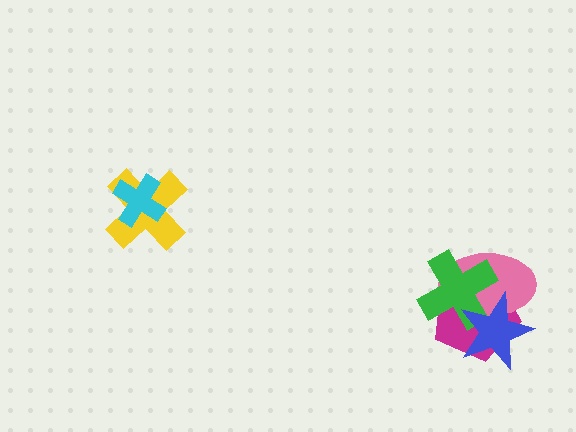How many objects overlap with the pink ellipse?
3 objects overlap with the pink ellipse.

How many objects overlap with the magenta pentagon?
3 objects overlap with the magenta pentagon.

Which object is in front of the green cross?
The blue star is in front of the green cross.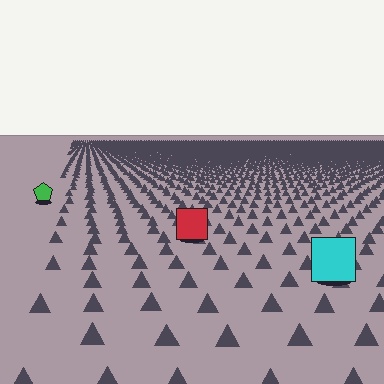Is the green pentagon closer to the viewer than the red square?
No. The red square is closer — you can tell from the texture gradient: the ground texture is coarser near it.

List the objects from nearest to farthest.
From nearest to farthest: the cyan square, the red square, the green pentagon.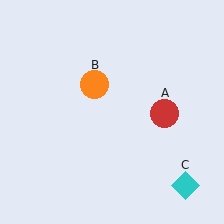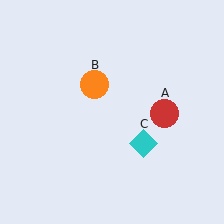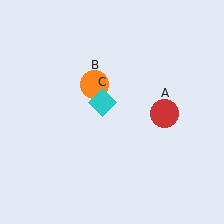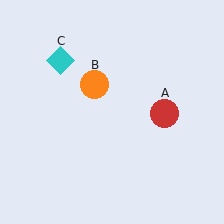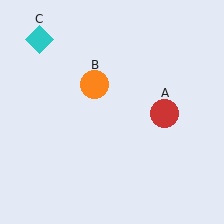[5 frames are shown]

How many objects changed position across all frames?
1 object changed position: cyan diamond (object C).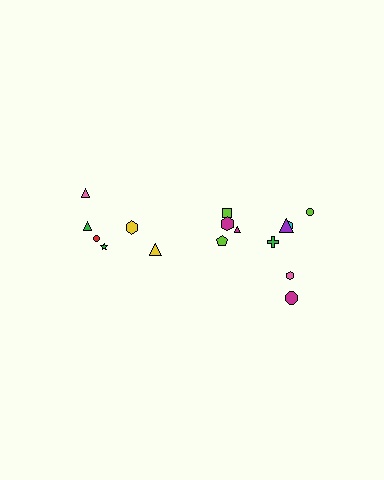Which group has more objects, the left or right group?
The right group.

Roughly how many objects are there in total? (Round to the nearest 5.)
Roughly 15 objects in total.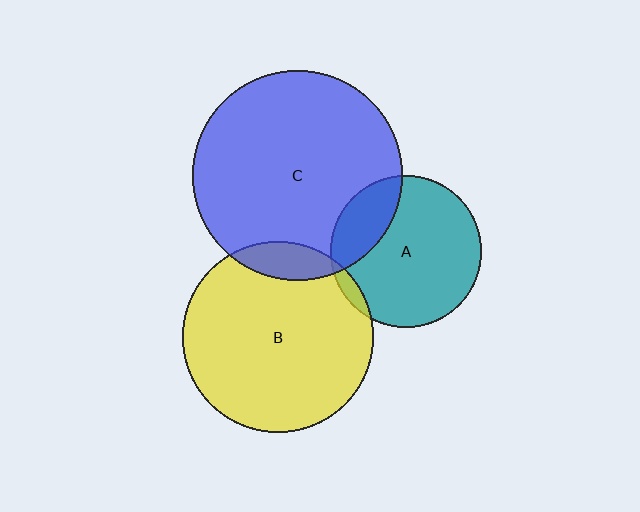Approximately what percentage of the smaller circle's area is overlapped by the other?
Approximately 10%.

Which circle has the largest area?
Circle C (blue).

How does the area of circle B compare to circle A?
Approximately 1.6 times.